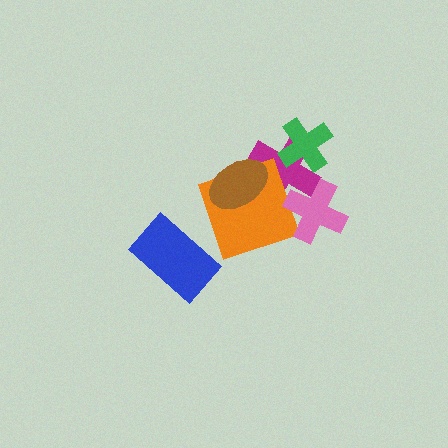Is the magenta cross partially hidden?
Yes, it is partially covered by another shape.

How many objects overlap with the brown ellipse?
2 objects overlap with the brown ellipse.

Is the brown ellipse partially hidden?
No, no other shape covers it.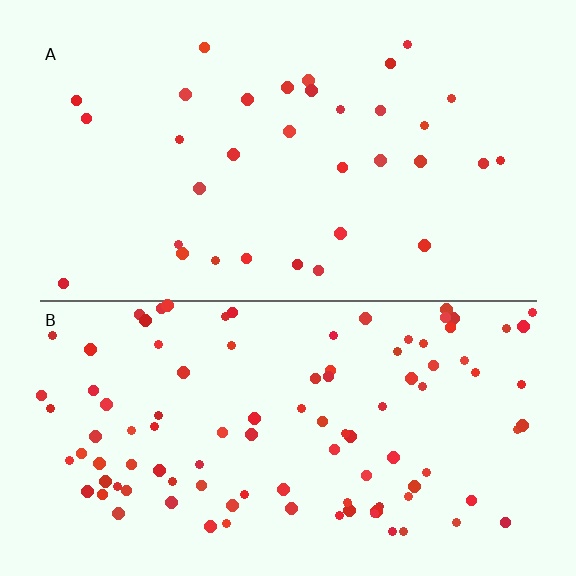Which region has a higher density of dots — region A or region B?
B (the bottom).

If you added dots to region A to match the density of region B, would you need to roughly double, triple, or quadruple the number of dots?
Approximately triple.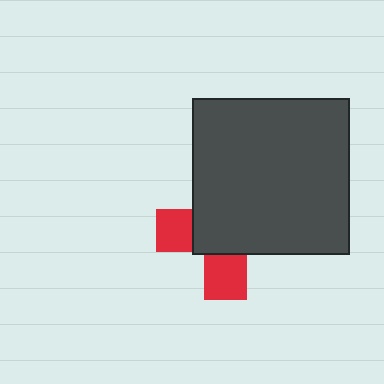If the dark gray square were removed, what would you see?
You would see the complete red cross.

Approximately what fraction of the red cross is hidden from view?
Roughly 66% of the red cross is hidden behind the dark gray square.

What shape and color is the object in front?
The object in front is a dark gray square.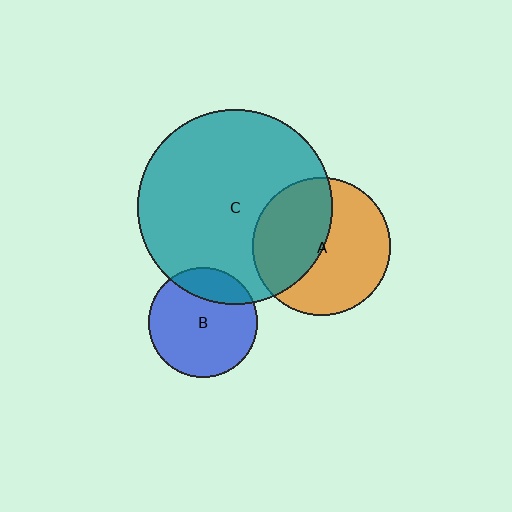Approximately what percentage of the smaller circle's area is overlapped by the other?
Approximately 20%.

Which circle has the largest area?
Circle C (teal).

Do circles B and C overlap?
Yes.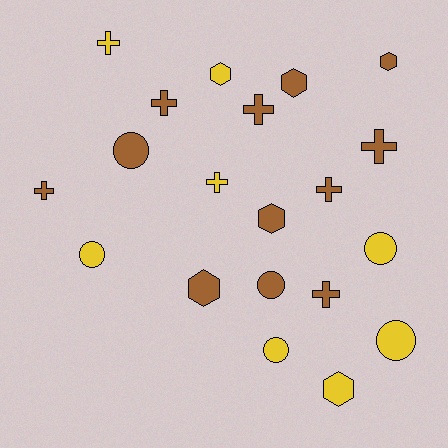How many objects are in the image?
There are 20 objects.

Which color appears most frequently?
Brown, with 12 objects.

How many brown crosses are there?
There are 6 brown crosses.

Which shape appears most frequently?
Cross, with 8 objects.